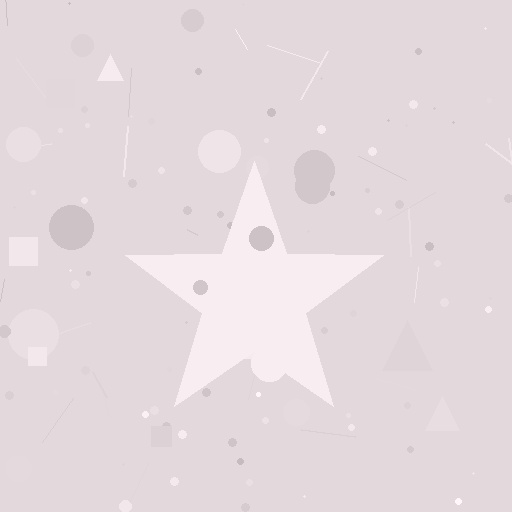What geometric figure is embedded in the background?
A star is embedded in the background.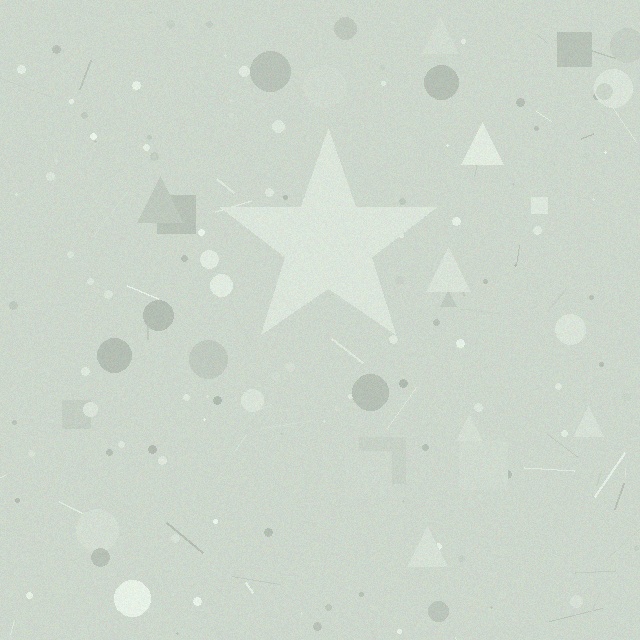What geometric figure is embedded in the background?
A star is embedded in the background.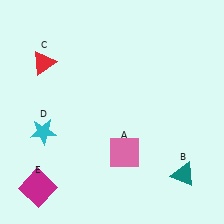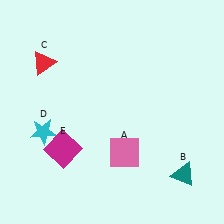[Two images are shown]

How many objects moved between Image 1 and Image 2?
1 object moved between the two images.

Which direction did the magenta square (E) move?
The magenta square (E) moved up.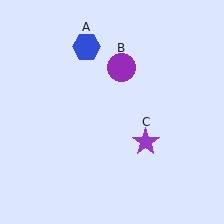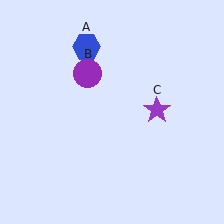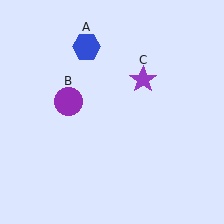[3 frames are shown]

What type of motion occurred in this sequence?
The purple circle (object B), purple star (object C) rotated counterclockwise around the center of the scene.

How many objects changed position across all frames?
2 objects changed position: purple circle (object B), purple star (object C).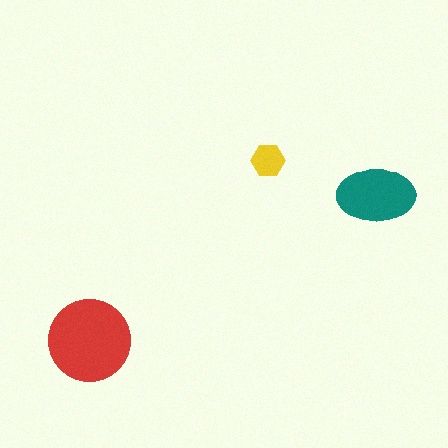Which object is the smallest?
The yellow hexagon.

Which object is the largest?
The red circle.